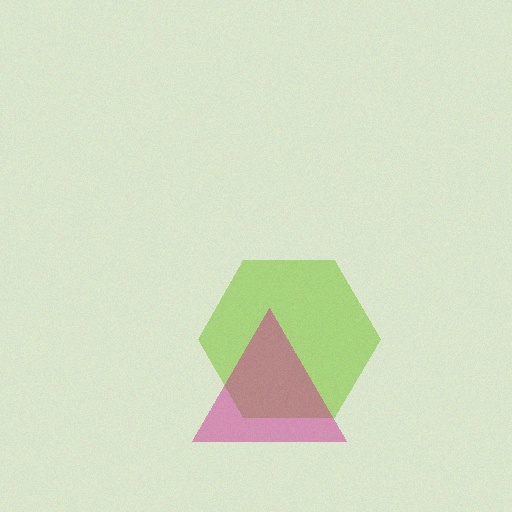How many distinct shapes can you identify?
There are 2 distinct shapes: a lime hexagon, a magenta triangle.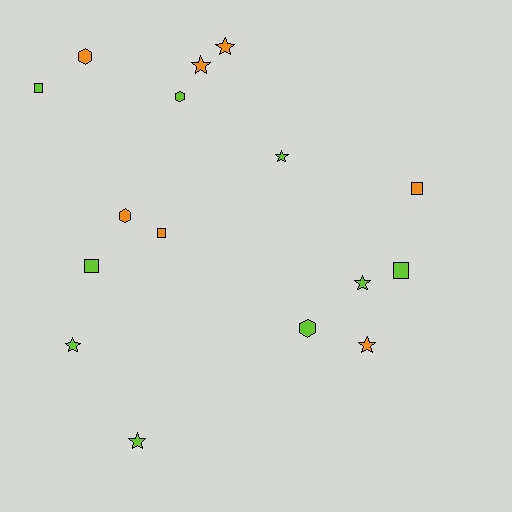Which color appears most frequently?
Lime, with 9 objects.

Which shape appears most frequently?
Star, with 7 objects.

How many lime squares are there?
There are 3 lime squares.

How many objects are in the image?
There are 16 objects.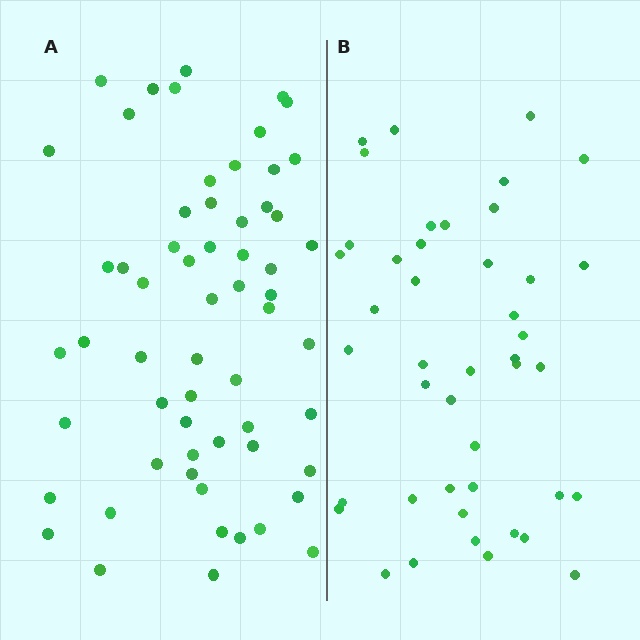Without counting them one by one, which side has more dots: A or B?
Region A (the left region) has more dots.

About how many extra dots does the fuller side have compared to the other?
Region A has approximately 15 more dots than region B.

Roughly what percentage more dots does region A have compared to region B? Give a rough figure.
About 35% more.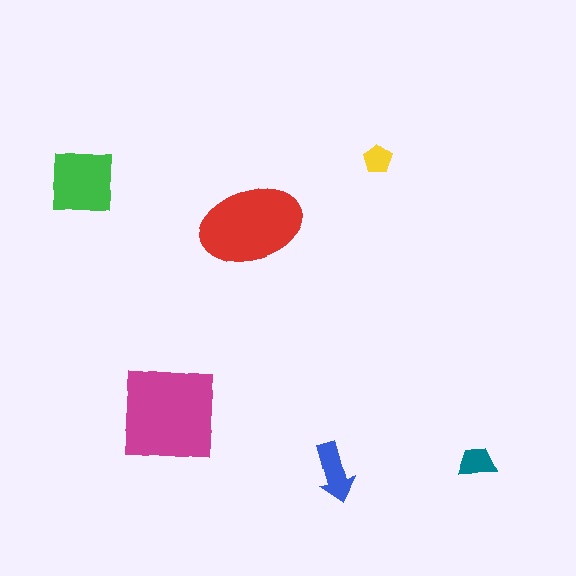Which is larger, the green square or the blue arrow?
The green square.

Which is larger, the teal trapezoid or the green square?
The green square.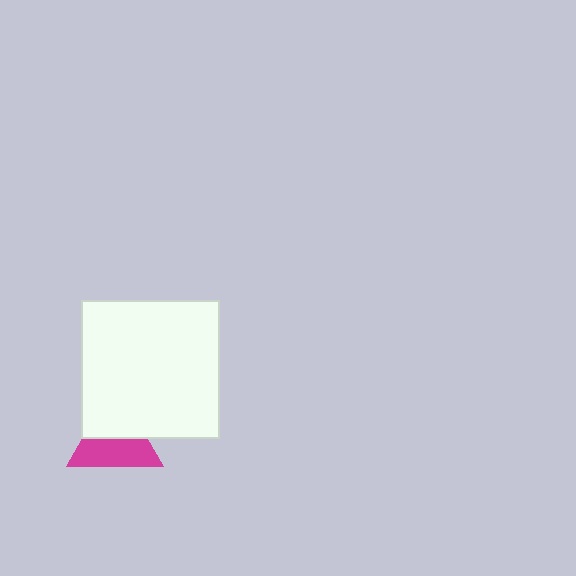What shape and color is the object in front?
The object in front is a white square.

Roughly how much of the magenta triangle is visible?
About half of it is visible (roughly 55%).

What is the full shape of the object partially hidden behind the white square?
The partially hidden object is a magenta triangle.